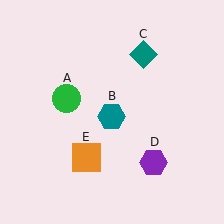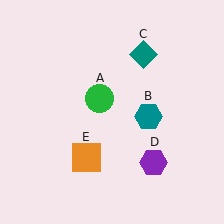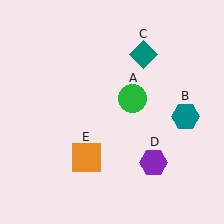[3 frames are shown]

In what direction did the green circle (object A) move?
The green circle (object A) moved right.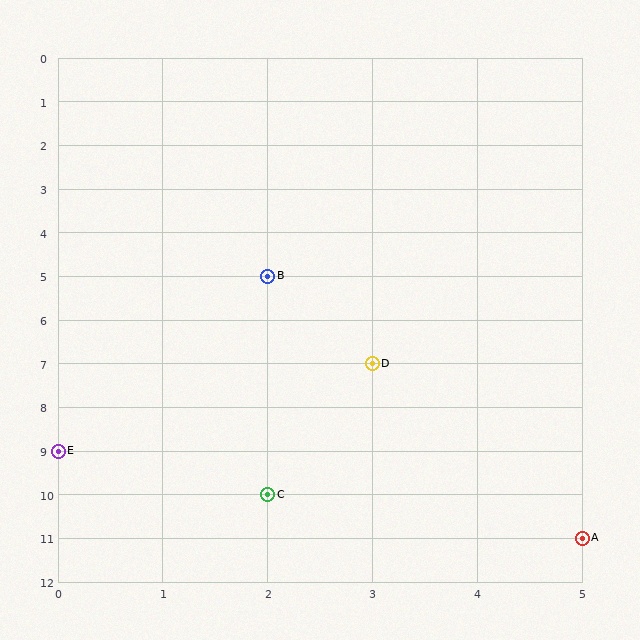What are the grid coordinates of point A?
Point A is at grid coordinates (5, 11).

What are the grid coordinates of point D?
Point D is at grid coordinates (3, 7).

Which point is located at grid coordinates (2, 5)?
Point B is at (2, 5).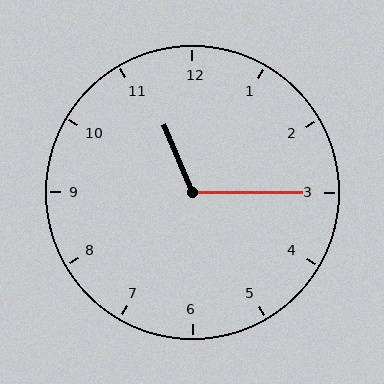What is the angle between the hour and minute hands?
Approximately 112 degrees.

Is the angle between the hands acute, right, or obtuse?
It is obtuse.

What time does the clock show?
11:15.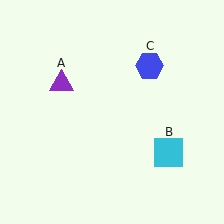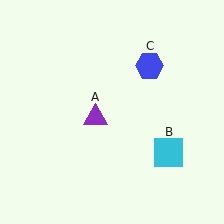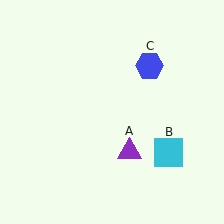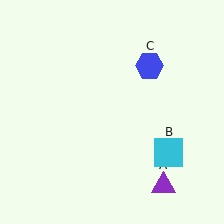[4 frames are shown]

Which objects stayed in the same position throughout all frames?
Cyan square (object B) and blue hexagon (object C) remained stationary.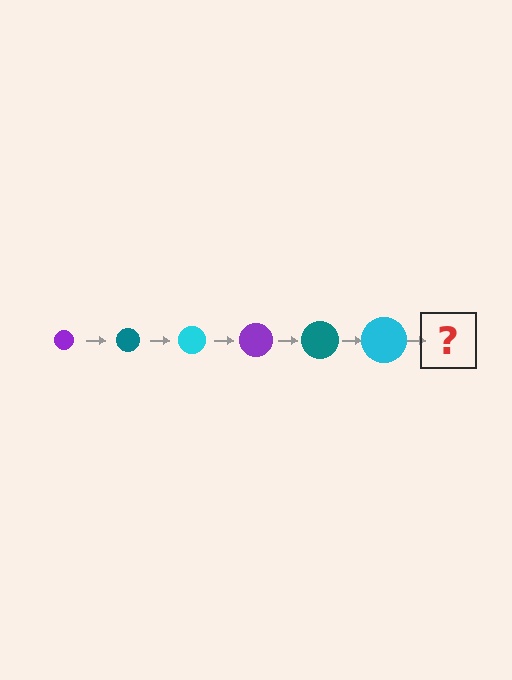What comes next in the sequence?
The next element should be a purple circle, larger than the previous one.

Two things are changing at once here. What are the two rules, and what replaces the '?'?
The two rules are that the circle grows larger each step and the color cycles through purple, teal, and cyan. The '?' should be a purple circle, larger than the previous one.